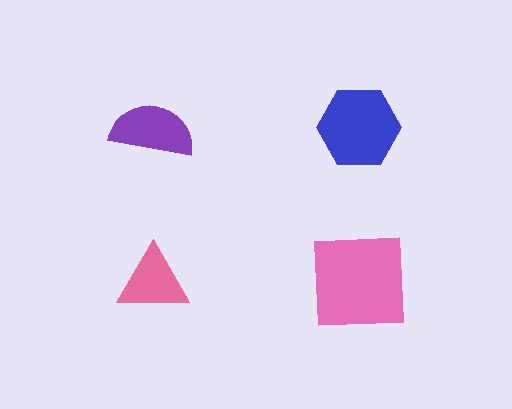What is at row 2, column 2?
A pink square.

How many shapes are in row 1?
2 shapes.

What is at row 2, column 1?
A pink triangle.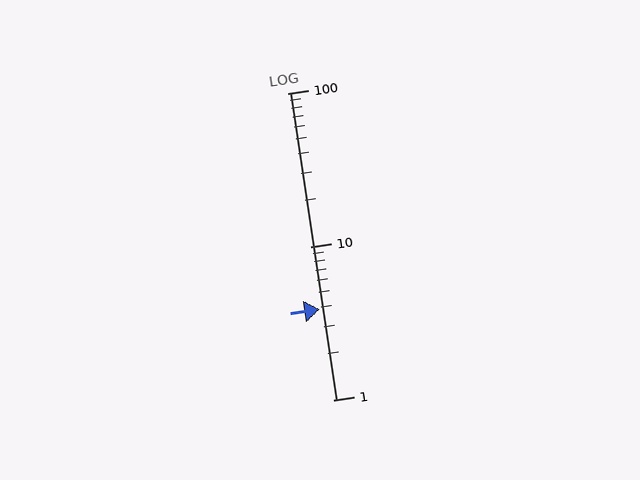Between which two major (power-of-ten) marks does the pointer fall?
The pointer is between 1 and 10.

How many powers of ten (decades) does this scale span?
The scale spans 2 decades, from 1 to 100.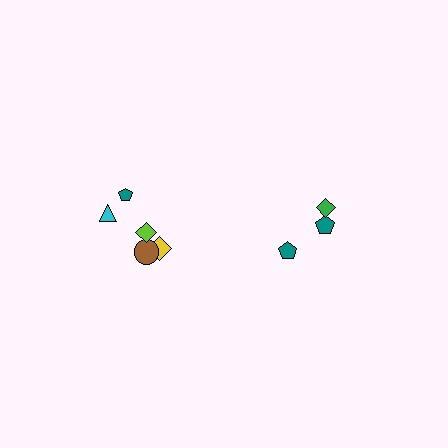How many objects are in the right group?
There are 3 objects.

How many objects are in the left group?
There are 5 objects.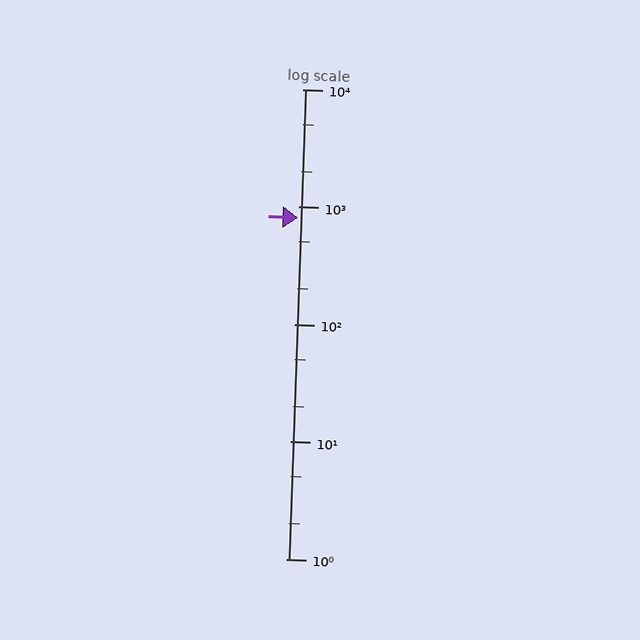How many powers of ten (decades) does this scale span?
The scale spans 4 decades, from 1 to 10000.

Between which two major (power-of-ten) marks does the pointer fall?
The pointer is between 100 and 1000.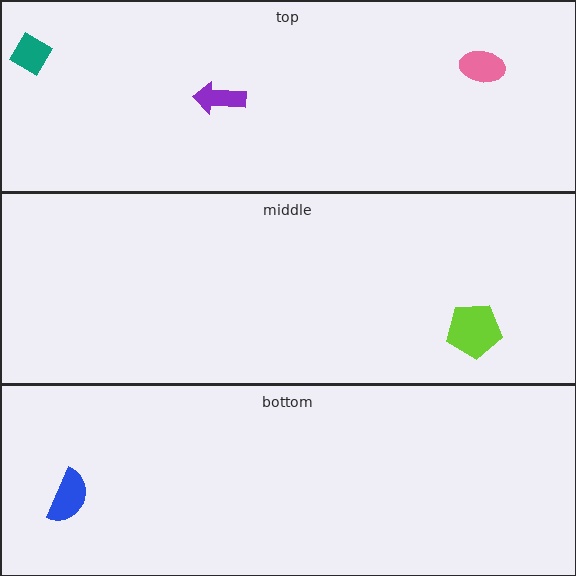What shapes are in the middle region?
The lime pentagon.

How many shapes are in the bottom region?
1.